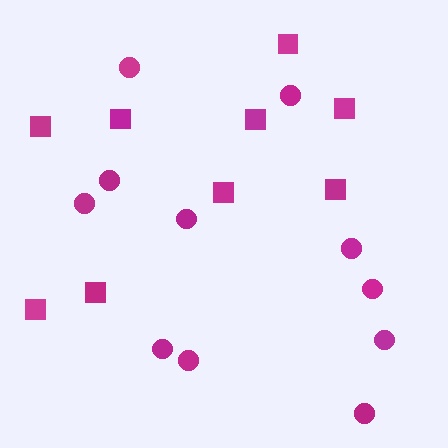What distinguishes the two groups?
There are 2 groups: one group of circles (11) and one group of squares (9).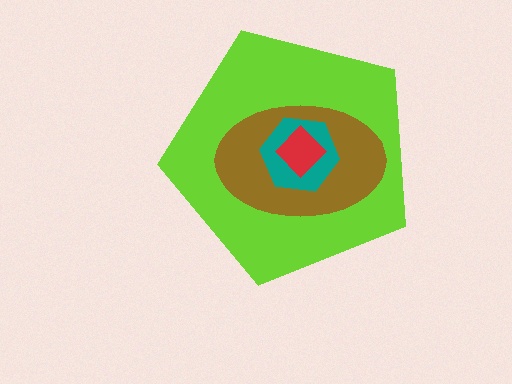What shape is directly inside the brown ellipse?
The teal hexagon.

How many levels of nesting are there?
4.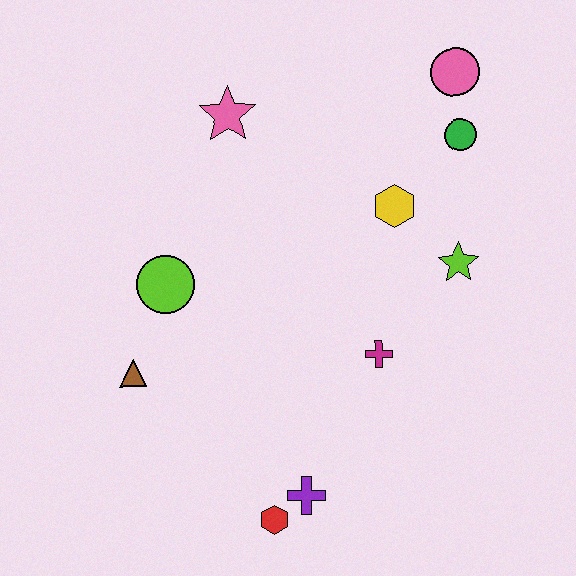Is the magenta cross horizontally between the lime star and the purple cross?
Yes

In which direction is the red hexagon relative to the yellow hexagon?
The red hexagon is below the yellow hexagon.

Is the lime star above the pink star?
No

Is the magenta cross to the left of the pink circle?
Yes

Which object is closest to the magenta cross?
The lime star is closest to the magenta cross.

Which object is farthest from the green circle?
The red hexagon is farthest from the green circle.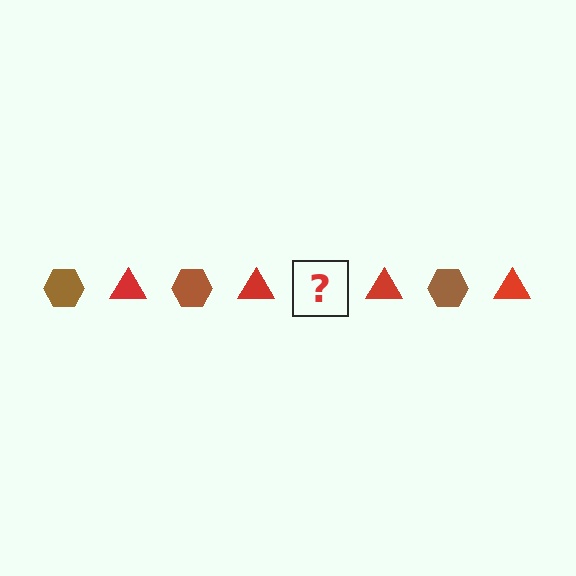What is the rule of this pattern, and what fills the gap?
The rule is that the pattern alternates between brown hexagon and red triangle. The gap should be filled with a brown hexagon.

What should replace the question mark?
The question mark should be replaced with a brown hexagon.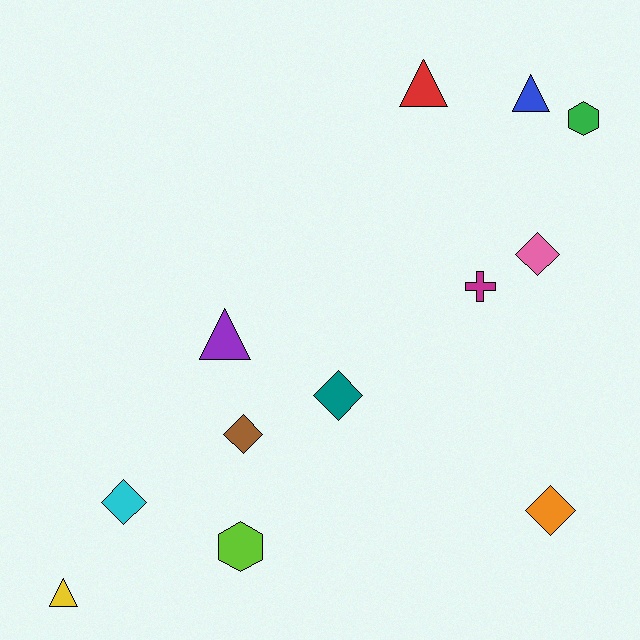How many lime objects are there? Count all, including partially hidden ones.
There is 1 lime object.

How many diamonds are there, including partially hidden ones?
There are 5 diamonds.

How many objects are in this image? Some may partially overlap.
There are 12 objects.